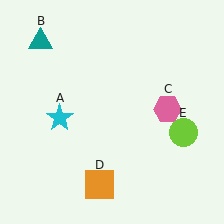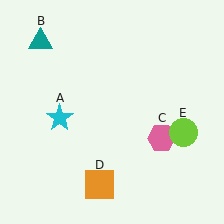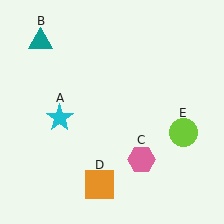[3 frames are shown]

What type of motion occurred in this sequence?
The pink hexagon (object C) rotated clockwise around the center of the scene.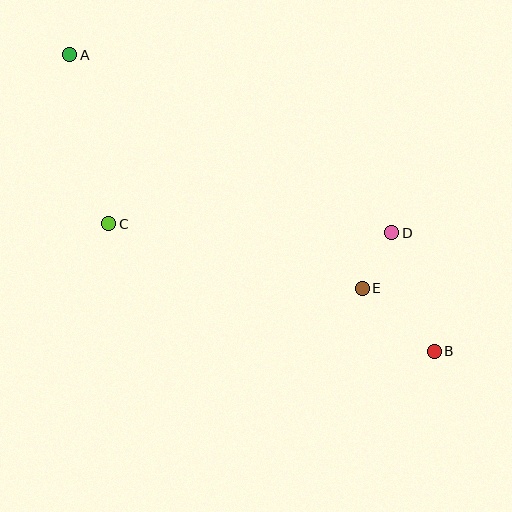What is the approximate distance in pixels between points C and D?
The distance between C and D is approximately 283 pixels.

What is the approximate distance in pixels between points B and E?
The distance between B and E is approximately 95 pixels.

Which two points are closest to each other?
Points D and E are closest to each other.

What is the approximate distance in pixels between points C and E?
The distance between C and E is approximately 262 pixels.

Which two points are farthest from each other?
Points A and B are farthest from each other.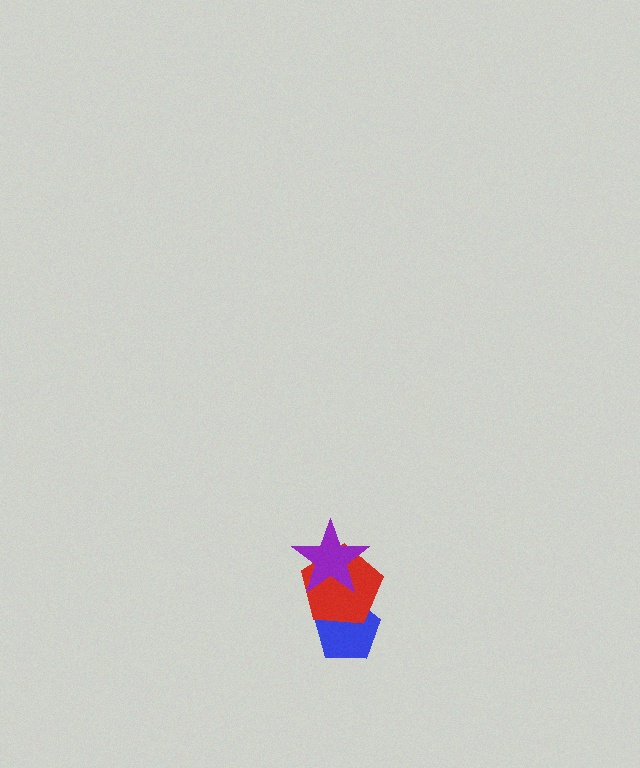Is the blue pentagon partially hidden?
Yes, it is partially covered by another shape.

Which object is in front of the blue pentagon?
The red pentagon is in front of the blue pentagon.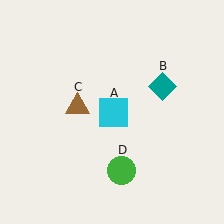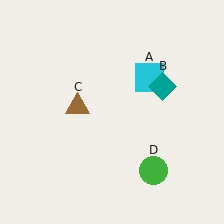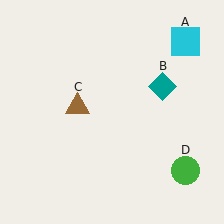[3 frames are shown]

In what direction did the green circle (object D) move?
The green circle (object D) moved right.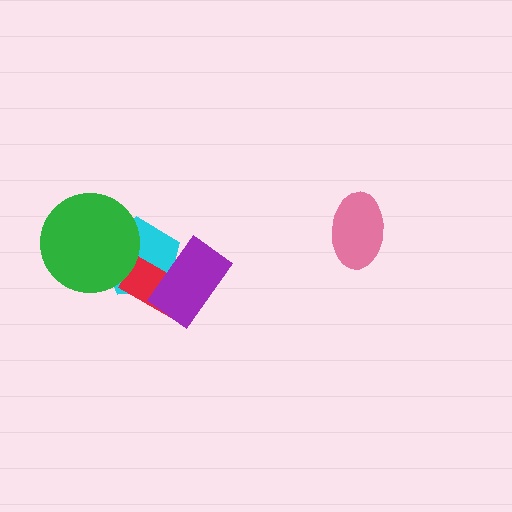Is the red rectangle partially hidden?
Yes, it is partially covered by another shape.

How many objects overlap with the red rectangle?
2 objects overlap with the red rectangle.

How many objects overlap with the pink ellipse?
0 objects overlap with the pink ellipse.